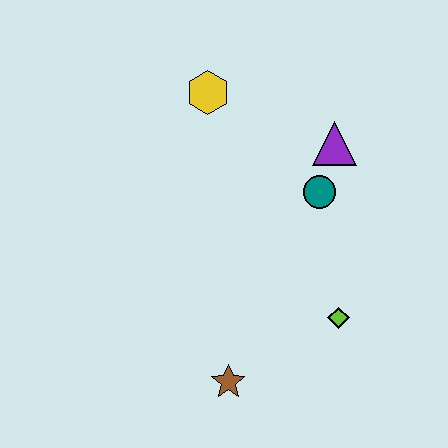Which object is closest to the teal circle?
The purple triangle is closest to the teal circle.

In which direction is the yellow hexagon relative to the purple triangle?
The yellow hexagon is to the left of the purple triangle.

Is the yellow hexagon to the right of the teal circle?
No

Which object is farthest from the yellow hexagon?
The brown star is farthest from the yellow hexagon.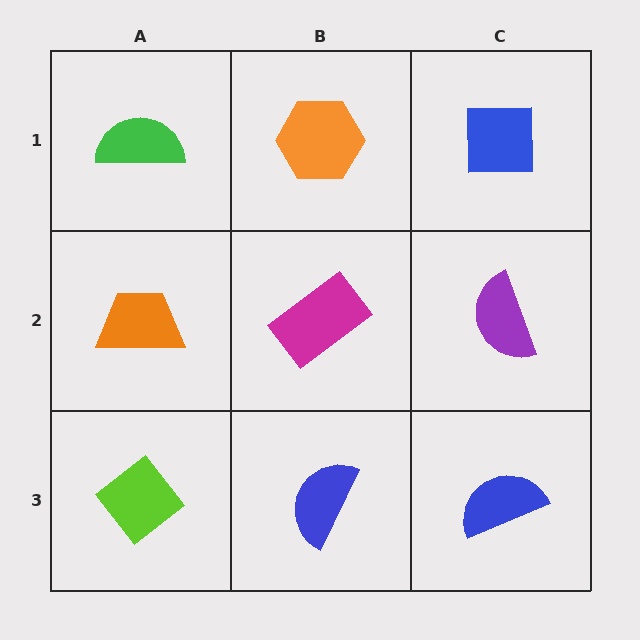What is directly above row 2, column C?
A blue square.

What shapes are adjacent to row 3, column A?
An orange trapezoid (row 2, column A), a blue semicircle (row 3, column B).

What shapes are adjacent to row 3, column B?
A magenta rectangle (row 2, column B), a lime diamond (row 3, column A), a blue semicircle (row 3, column C).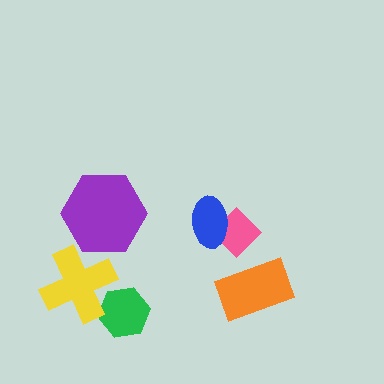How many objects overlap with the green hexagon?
1 object overlaps with the green hexagon.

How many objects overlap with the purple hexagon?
0 objects overlap with the purple hexagon.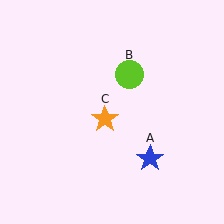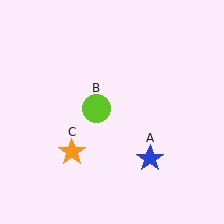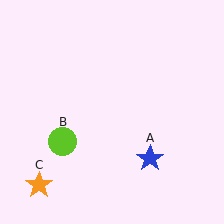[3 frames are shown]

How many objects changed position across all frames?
2 objects changed position: lime circle (object B), orange star (object C).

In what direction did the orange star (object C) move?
The orange star (object C) moved down and to the left.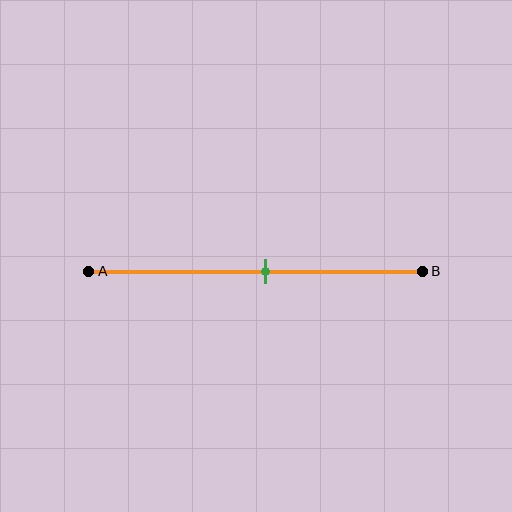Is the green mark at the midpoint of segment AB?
Yes, the mark is approximately at the midpoint.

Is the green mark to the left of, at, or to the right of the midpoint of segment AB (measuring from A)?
The green mark is approximately at the midpoint of segment AB.